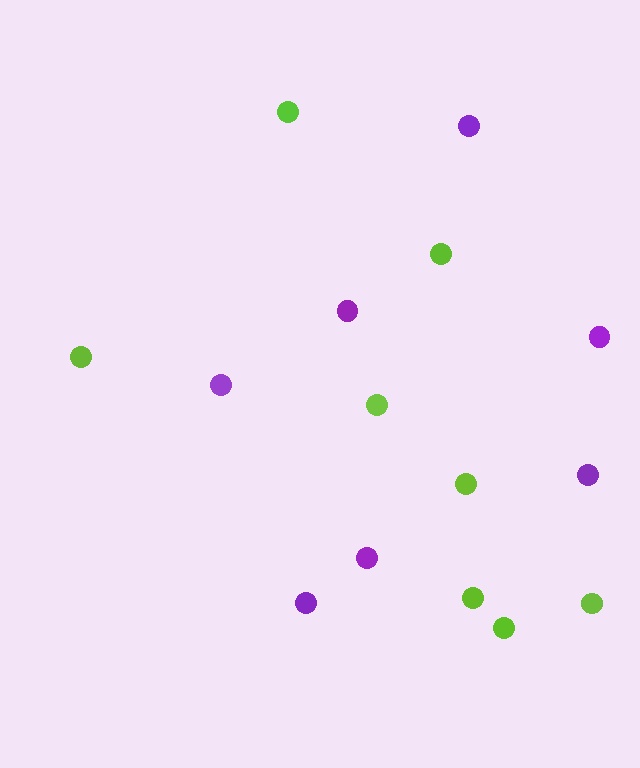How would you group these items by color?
There are 2 groups: one group of lime circles (8) and one group of purple circles (7).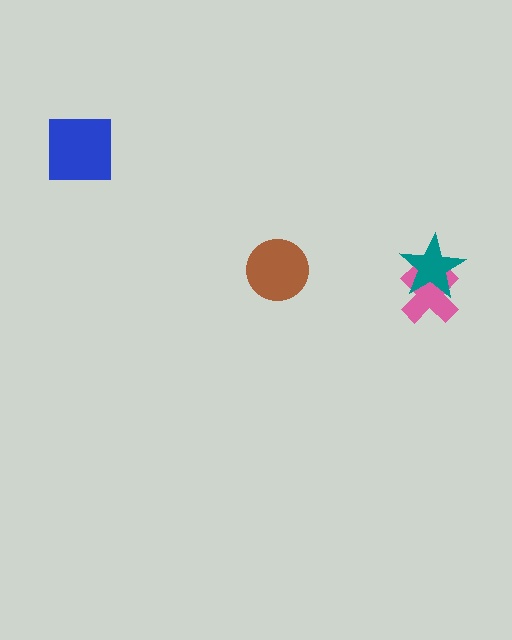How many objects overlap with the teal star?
1 object overlaps with the teal star.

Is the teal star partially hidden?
No, no other shape covers it.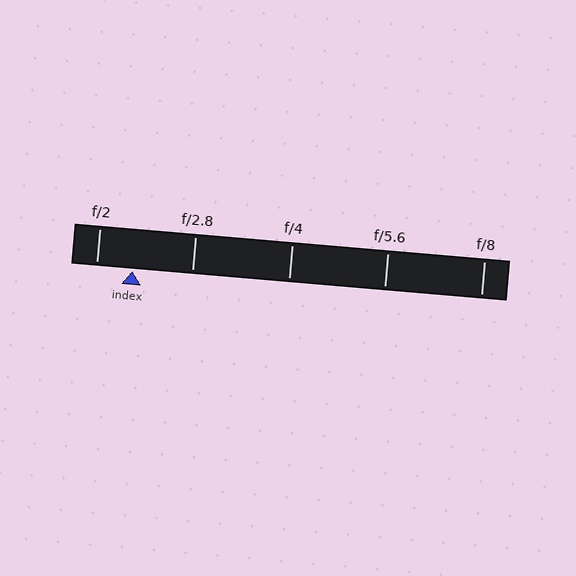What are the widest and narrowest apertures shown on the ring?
The widest aperture shown is f/2 and the narrowest is f/8.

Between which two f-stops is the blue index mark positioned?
The index mark is between f/2 and f/2.8.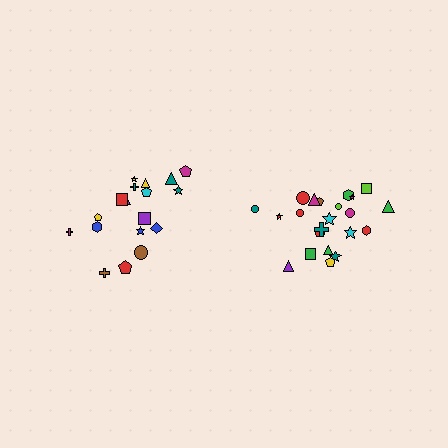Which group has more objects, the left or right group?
The right group.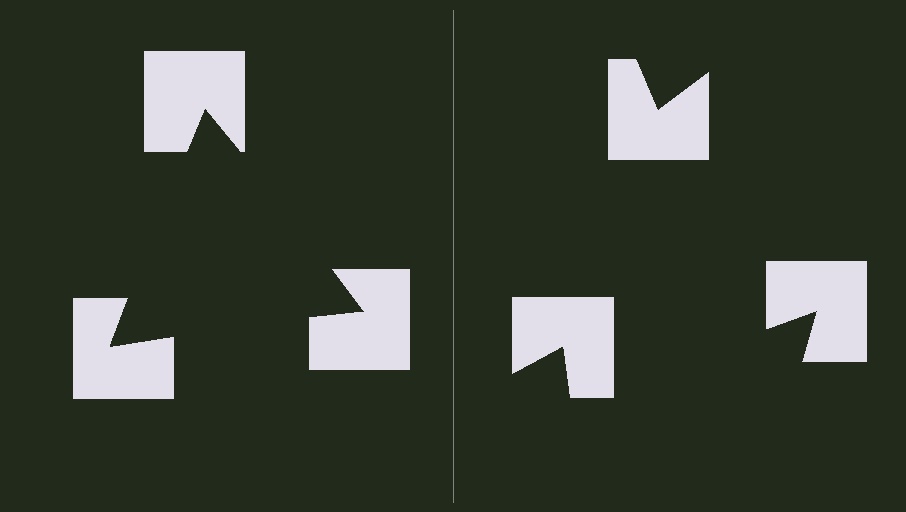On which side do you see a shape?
An illusory triangle appears on the left side. On the right side the wedge cuts are rotated, so no coherent shape forms.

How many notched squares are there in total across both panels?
6 — 3 on each side.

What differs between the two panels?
The notched squares are positioned identically on both sides; only the wedge orientations differ. On the left they align to a triangle; on the right they are misaligned.